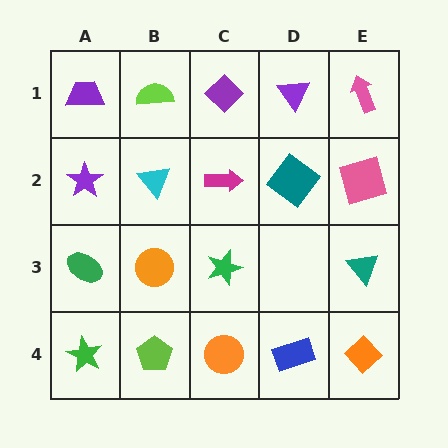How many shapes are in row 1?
5 shapes.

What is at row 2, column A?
A purple star.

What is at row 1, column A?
A purple trapezoid.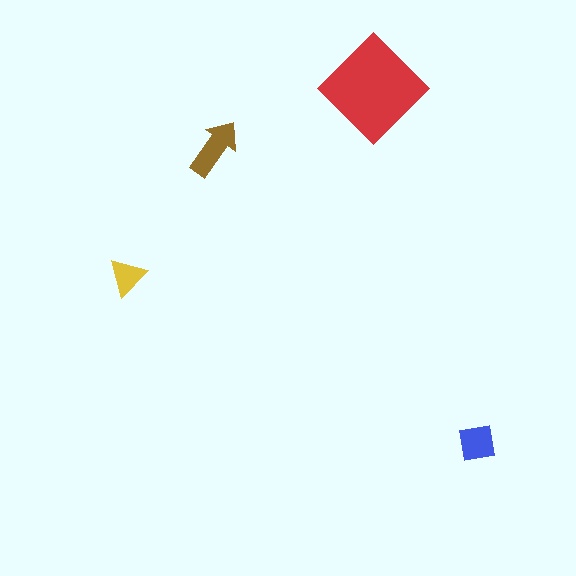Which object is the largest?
The red diamond.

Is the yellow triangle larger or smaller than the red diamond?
Smaller.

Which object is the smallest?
The yellow triangle.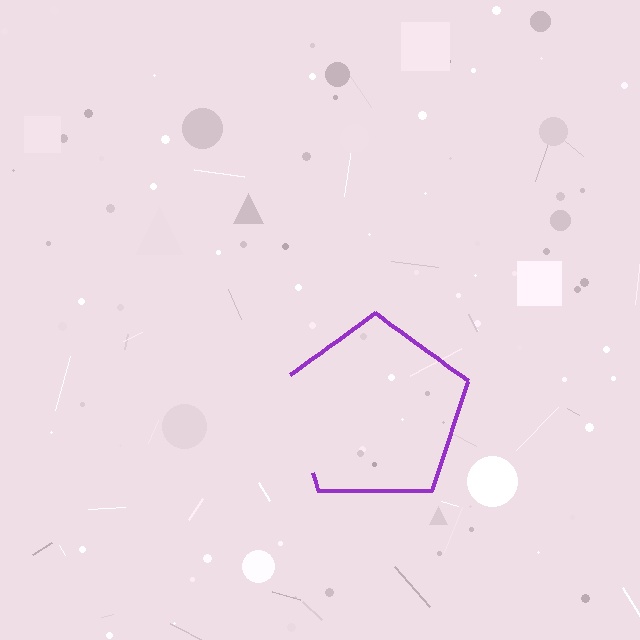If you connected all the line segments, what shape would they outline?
They would outline a pentagon.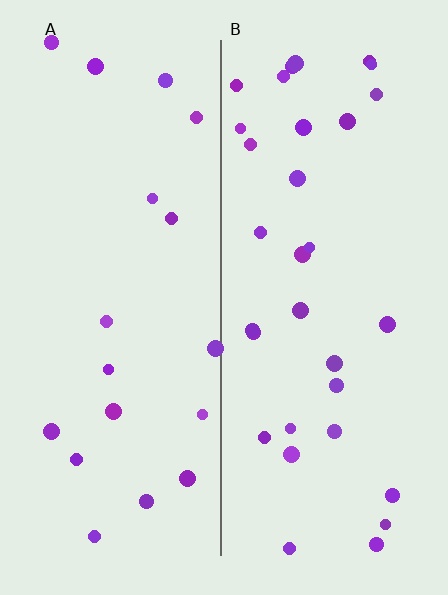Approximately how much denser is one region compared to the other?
Approximately 1.7× — region B over region A.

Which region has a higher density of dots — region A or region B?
B (the right).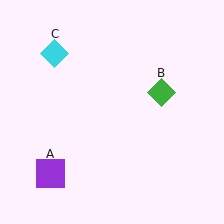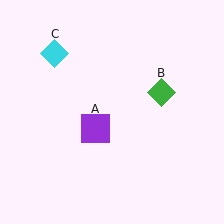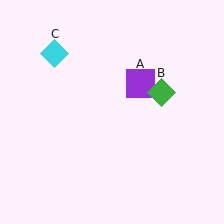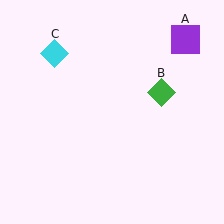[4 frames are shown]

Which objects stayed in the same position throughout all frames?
Green diamond (object B) and cyan diamond (object C) remained stationary.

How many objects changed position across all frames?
1 object changed position: purple square (object A).